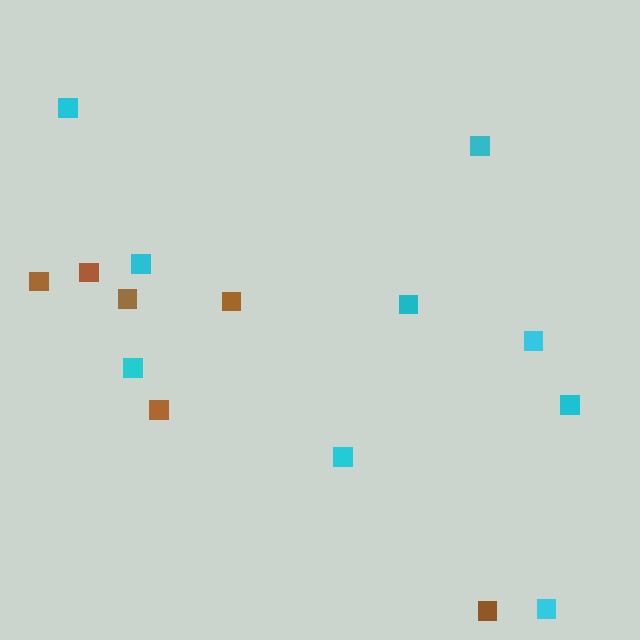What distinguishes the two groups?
There are 2 groups: one group of brown squares (6) and one group of cyan squares (9).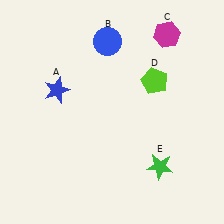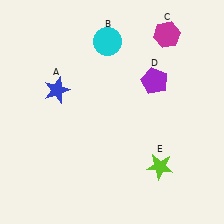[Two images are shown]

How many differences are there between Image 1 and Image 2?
There are 3 differences between the two images.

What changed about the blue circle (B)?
In Image 1, B is blue. In Image 2, it changed to cyan.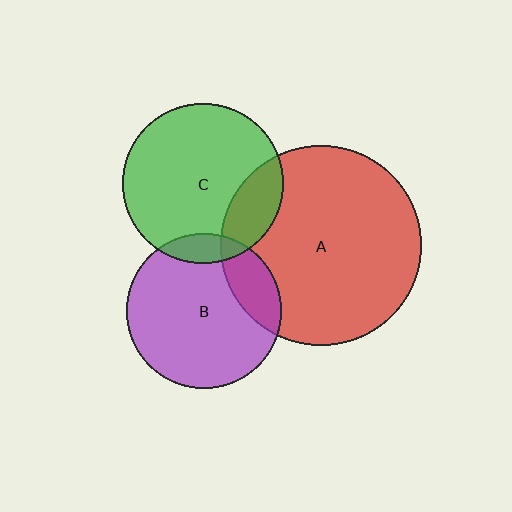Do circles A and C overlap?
Yes.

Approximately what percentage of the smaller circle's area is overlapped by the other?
Approximately 20%.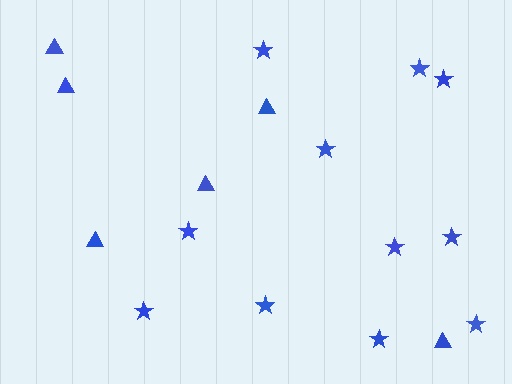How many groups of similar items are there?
There are 2 groups: one group of triangles (6) and one group of stars (11).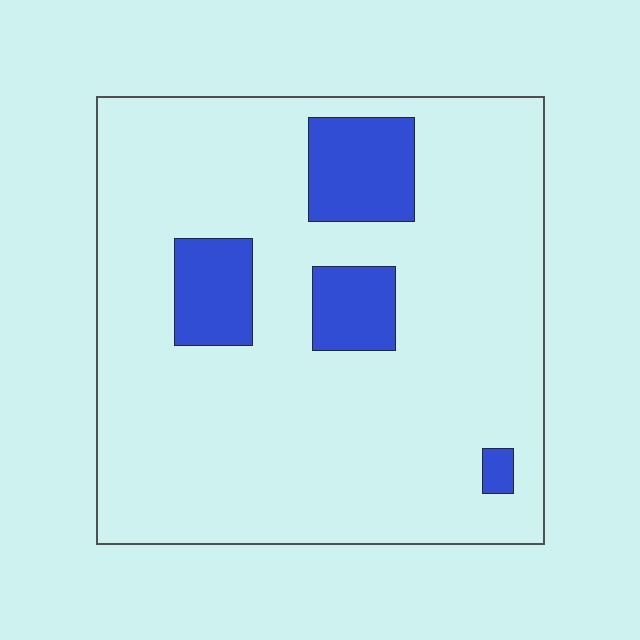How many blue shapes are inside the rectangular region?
4.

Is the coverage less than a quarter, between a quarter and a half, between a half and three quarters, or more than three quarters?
Less than a quarter.